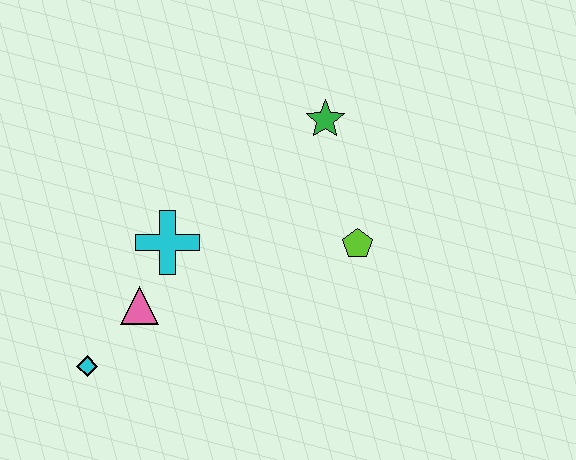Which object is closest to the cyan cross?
The pink triangle is closest to the cyan cross.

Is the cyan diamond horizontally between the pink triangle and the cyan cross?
No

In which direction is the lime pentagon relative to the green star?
The lime pentagon is below the green star.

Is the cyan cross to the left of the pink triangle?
No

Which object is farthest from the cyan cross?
The green star is farthest from the cyan cross.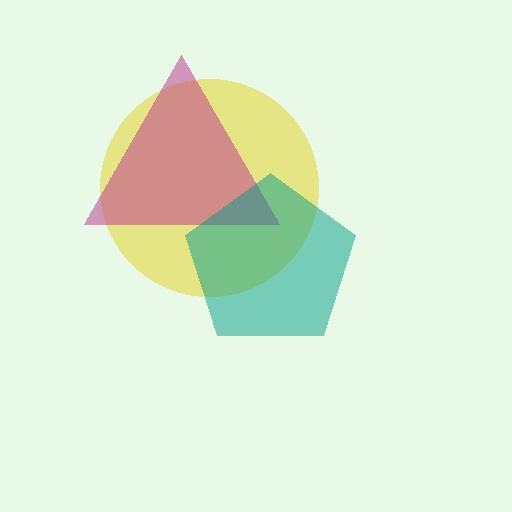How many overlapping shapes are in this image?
There are 3 overlapping shapes in the image.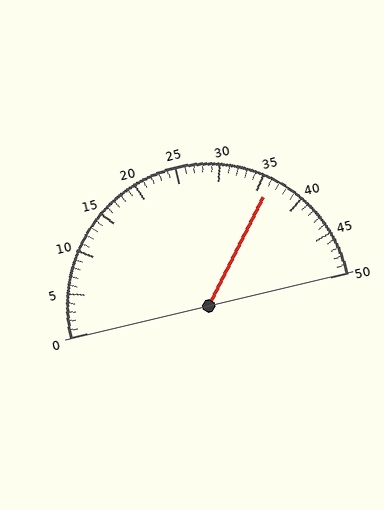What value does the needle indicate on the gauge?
The needle indicates approximately 36.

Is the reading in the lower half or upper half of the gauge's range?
The reading is in the upper half of the range (0 to 50).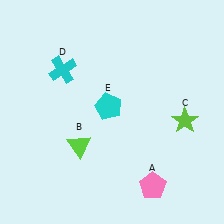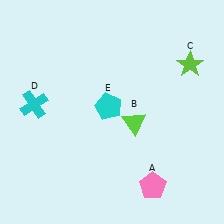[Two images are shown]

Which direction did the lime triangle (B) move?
The lime triangle (B) moved right.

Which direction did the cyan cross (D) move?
The cyan cross (D) moved down.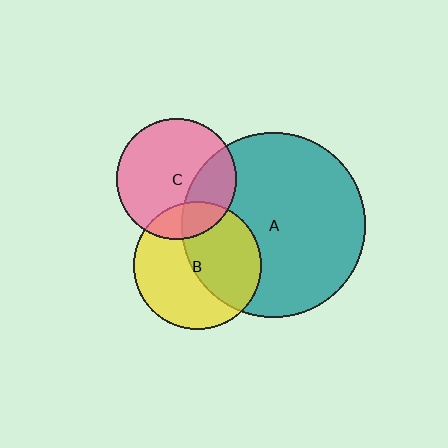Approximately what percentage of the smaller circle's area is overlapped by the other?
Approximately 50%.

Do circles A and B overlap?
Yes.